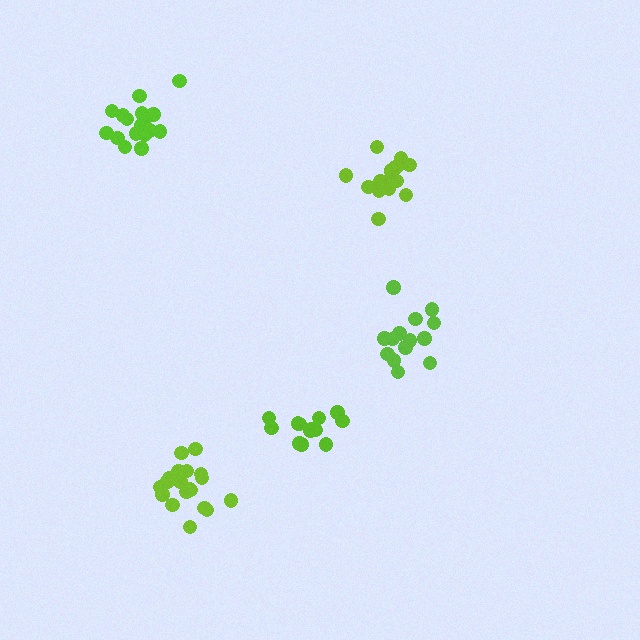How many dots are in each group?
Group 1: 14 dots, Group 2: 19 dots, Group 3: 17 dots, Group 4: 17 dots, Group 5: 14 dots (81 total).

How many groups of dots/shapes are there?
There are 5 groups.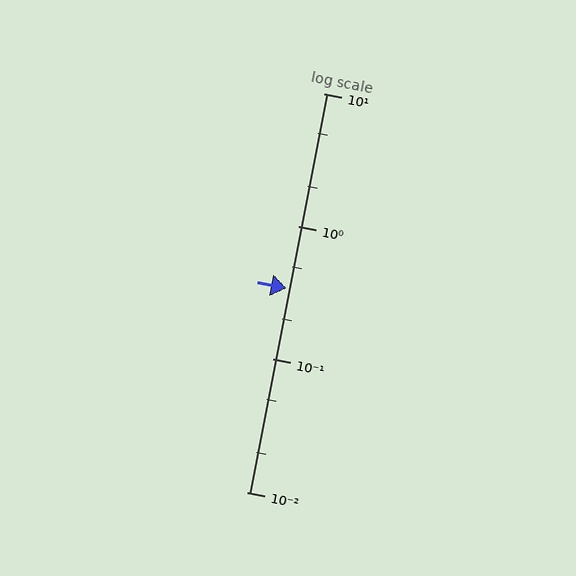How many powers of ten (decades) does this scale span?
The scale spans 3 decades, from 0.01 to 10.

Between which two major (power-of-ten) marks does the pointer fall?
The pointer is between 0.1 and 1.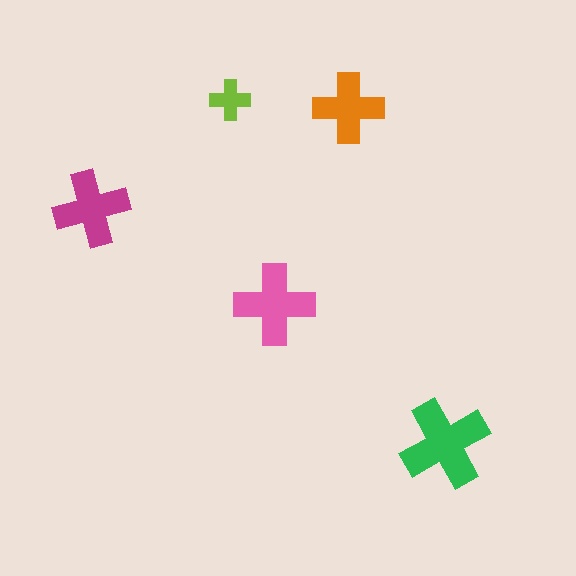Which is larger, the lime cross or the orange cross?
The orange one.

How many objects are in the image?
There are 5 objects in the image.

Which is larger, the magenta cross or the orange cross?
The magenta one.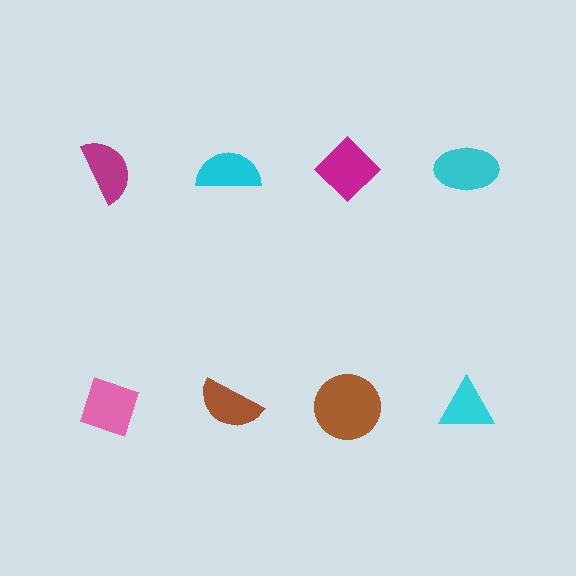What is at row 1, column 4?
A cyan ellipse.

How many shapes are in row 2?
4 shapes.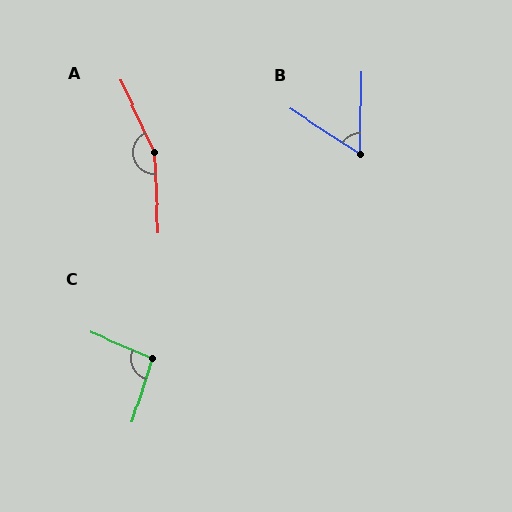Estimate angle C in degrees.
Approximately 96 degrees.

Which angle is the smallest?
B, at approximately 58 degrees.